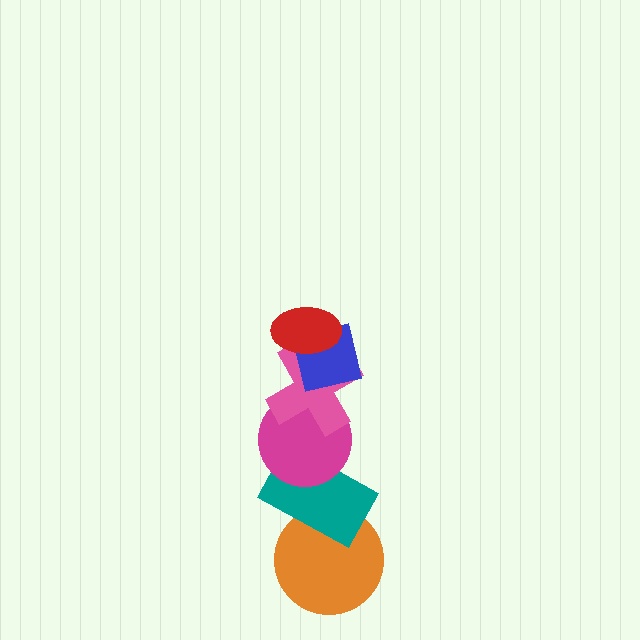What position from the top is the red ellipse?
The red ellipse is 1st from the top.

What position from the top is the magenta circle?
The magenta circle is 4th from the top.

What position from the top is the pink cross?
The pink cross is 3rd from the top.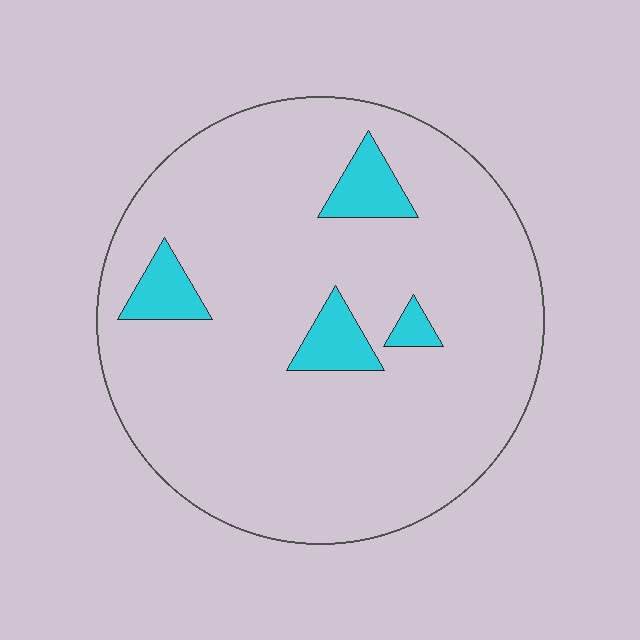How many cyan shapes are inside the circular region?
4.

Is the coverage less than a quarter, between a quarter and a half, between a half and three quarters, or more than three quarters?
Less than a quarter.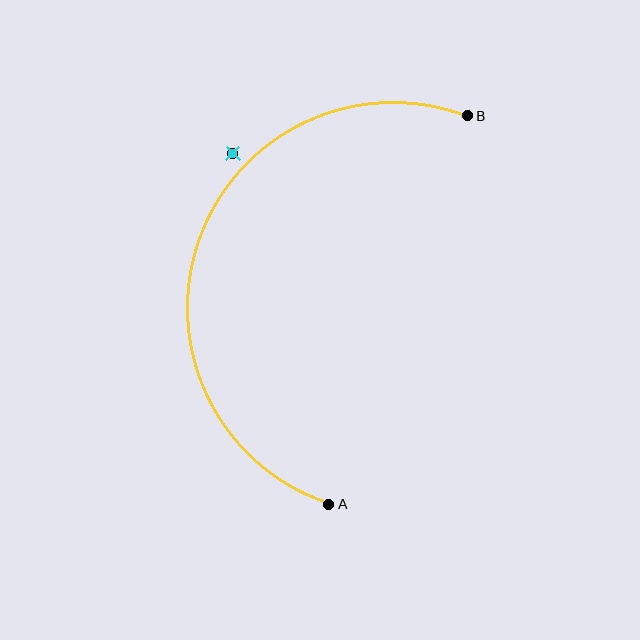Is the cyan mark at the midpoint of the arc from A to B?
No — the cyan mark does not lie on the arc at all. It sits slightly outside the curve.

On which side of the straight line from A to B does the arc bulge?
The arc bulges to the left of the straight line connecting A and B.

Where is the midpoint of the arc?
The arc midpoint is the point on the curve farthest from the straight line joining A and B. It sits to the left of that line.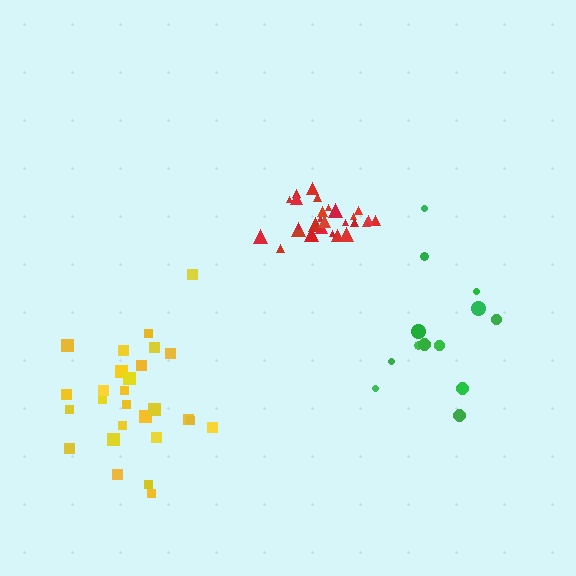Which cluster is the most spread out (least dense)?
Green.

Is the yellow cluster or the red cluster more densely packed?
Red.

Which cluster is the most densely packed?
Red.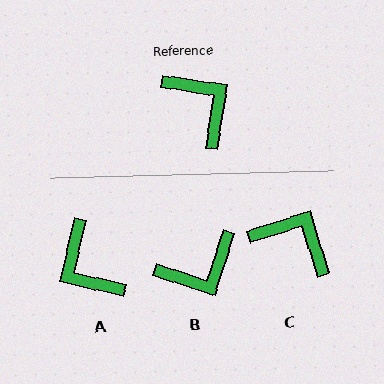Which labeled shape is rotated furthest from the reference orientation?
A, about 176 degrees away.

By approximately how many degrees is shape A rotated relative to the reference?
Approximately 176 degrees counter-clockwise.